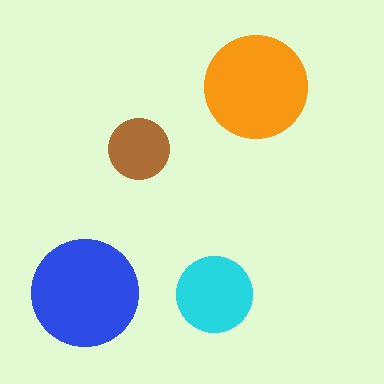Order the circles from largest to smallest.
the blue one, the orange one, the cyan one, the brown one.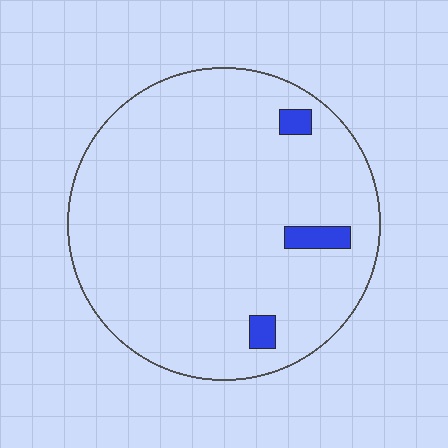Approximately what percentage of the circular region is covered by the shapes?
Approximately 5%.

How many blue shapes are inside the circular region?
3.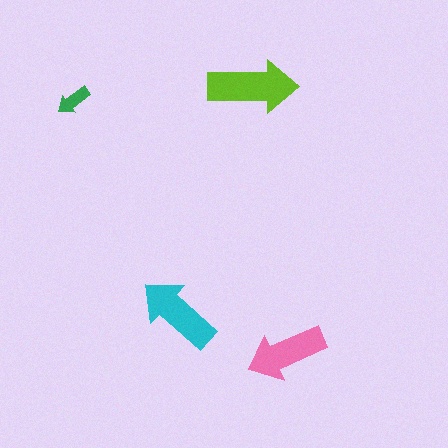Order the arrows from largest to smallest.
the lime one, the cyan one, the pink one, the green one.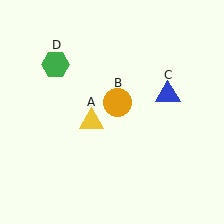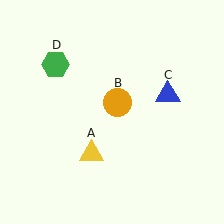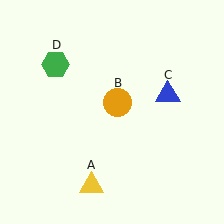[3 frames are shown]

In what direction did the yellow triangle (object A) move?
The yellow triangle (object A) moved down.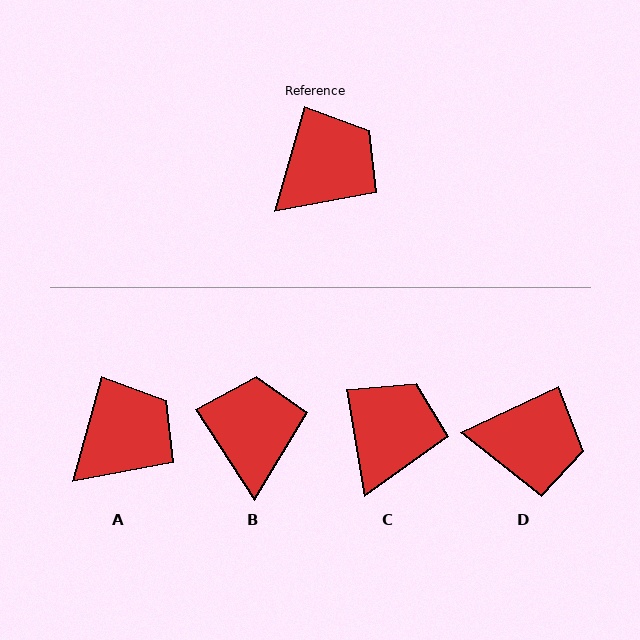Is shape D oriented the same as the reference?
No, it is off by about 49 degrees.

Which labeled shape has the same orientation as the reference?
A.